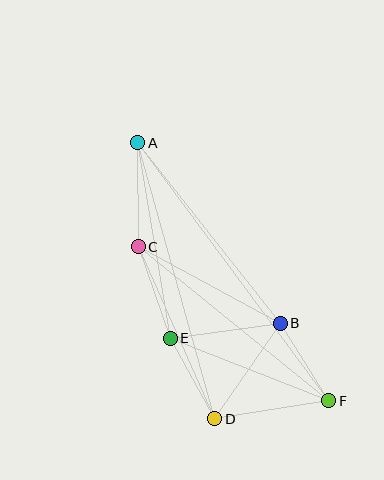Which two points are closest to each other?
Points B and F are closest to each other.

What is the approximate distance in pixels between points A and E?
The distance between A and E is approximately 198 pixels.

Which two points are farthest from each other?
Points A and F are farthest from each other.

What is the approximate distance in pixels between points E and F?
The distance between E and F is approximately 171 pixels.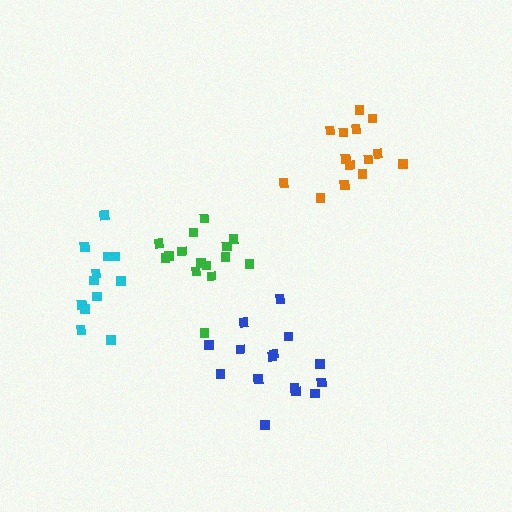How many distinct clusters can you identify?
There are 4 distinct clusters.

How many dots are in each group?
Group 1: 15 dots, Group 2: 14 dots, Group 3: 12 dots, Group 4: 15 dots (56 total).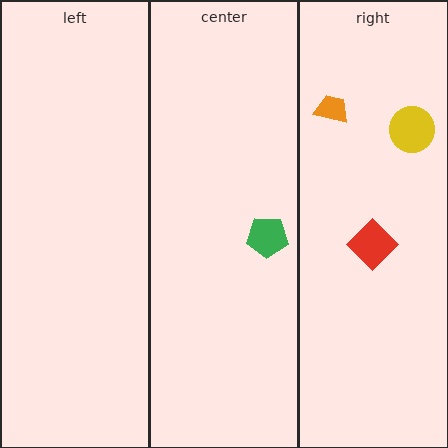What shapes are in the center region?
The green pentagon.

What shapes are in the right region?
The yellow circle, the orange trapezoid, the red diamond.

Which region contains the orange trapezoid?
The right region.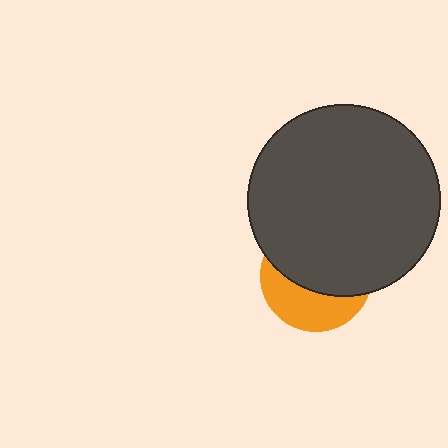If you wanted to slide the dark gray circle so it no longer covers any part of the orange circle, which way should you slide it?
Slide it up — that is the most direct way to separate the two shapes.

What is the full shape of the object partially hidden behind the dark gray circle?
The partially hidden object is an orange circle.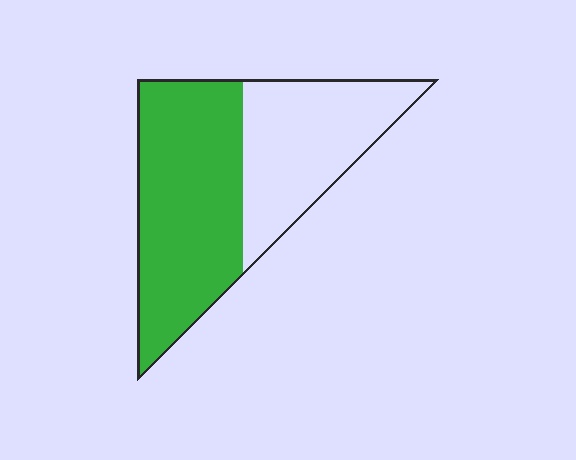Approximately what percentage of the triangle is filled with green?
Approximately 60%.